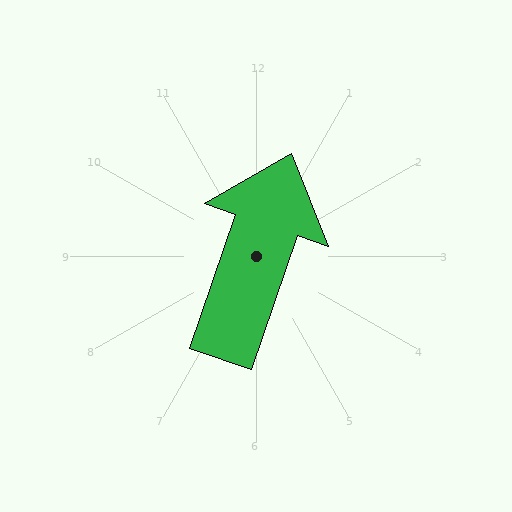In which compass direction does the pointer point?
North.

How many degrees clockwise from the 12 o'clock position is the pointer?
Approximately 19 degrees.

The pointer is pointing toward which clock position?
Roughly 1 o'clock.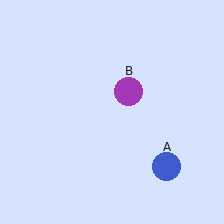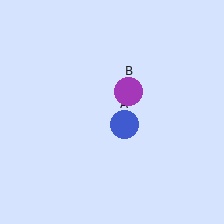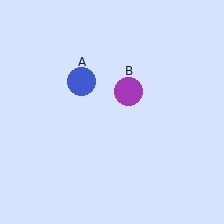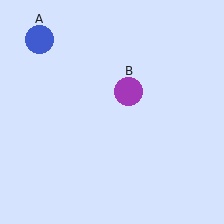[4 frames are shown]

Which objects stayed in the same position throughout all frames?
Purple circle (object B) remained stationary.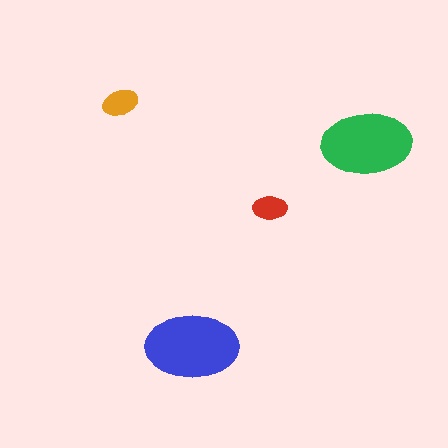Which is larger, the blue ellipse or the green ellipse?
The blue one.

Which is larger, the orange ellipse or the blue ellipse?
The blue one.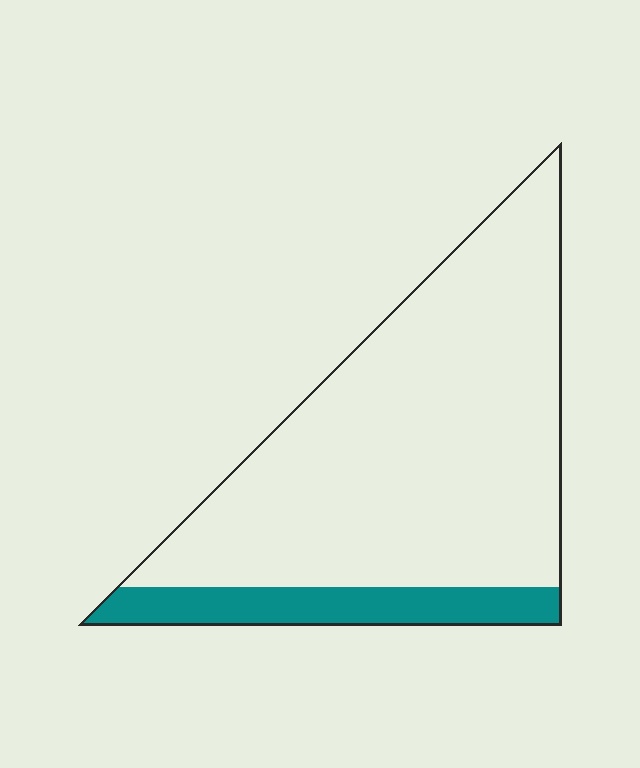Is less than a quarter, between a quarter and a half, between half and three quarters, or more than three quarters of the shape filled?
Less than a quarter.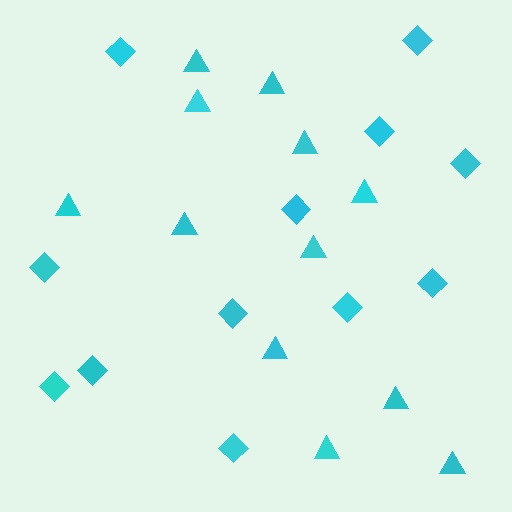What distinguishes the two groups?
There are 2 groups: one group of diamonds (12) and one group of triangles (12).